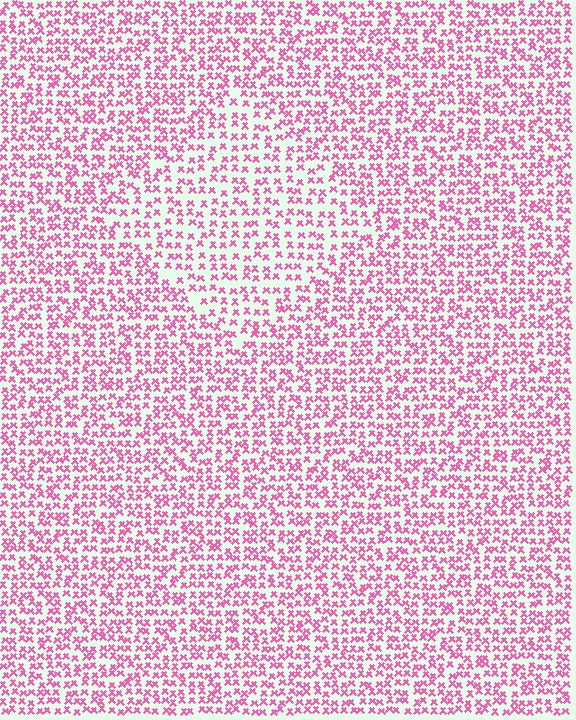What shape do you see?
I see a diamond.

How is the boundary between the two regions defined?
The boundary is defined by a change in element density (approximately 1.5x ratio). All elements are the same color, size, and shape.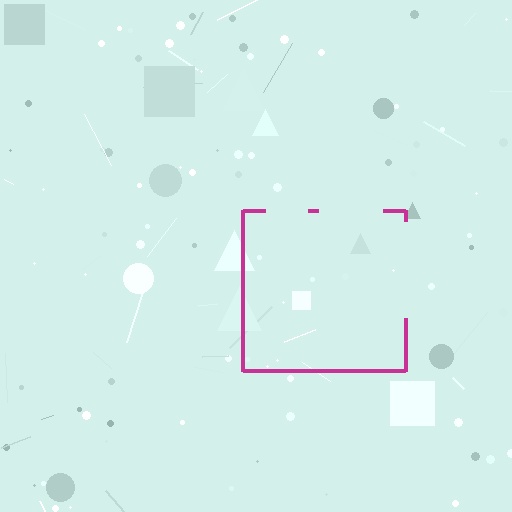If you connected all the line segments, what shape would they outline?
They would outline a square.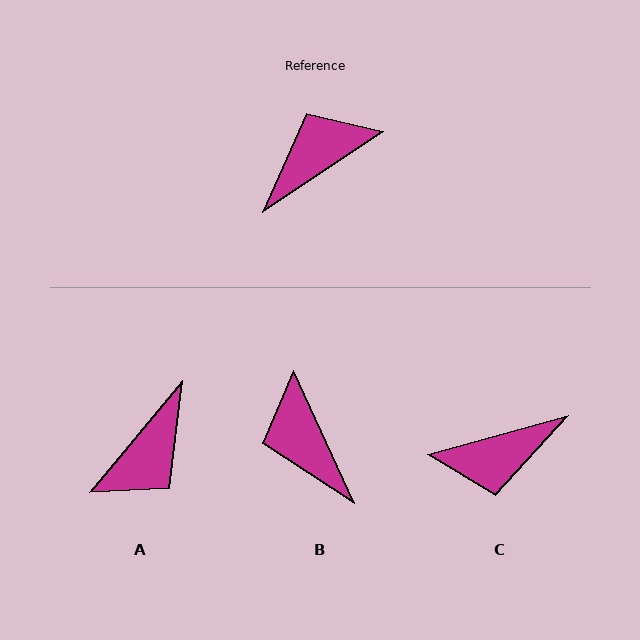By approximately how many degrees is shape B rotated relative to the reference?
Approximately 81 degrees counter-clockwise.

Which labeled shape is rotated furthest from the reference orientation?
A, about 163 degrees away.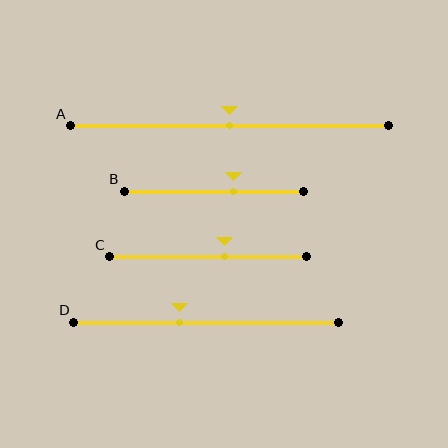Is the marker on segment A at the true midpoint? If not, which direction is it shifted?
Yes, the marker on segment A is at the true midpoint.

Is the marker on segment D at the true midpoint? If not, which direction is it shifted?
No, the marker on segment D is shifted to the left by about 10% of the segment length.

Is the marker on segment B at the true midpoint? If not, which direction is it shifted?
No, the marker on segment B is shifted to the right by about 11% of the segment length.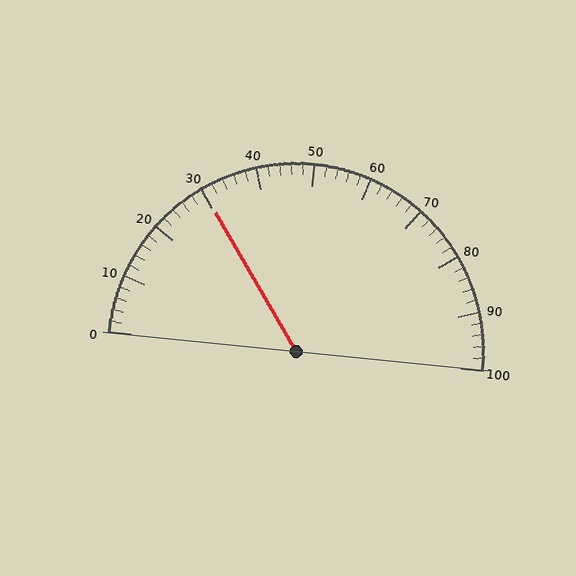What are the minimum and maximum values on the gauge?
The gauge ranges from 0 to 100.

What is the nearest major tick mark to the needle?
The nearest major tick mark is 30.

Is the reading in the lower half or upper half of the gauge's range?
The reading is in the lower half of the range (0 to 100).